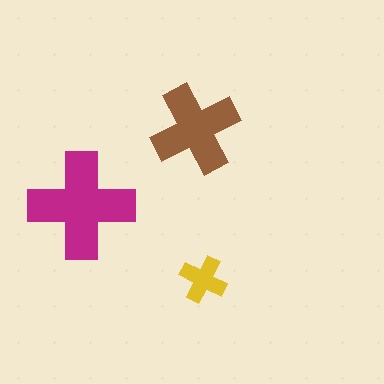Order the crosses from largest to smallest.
the magenta one, the brown one, the yellow one.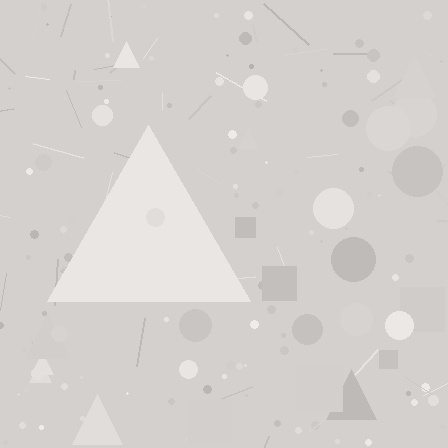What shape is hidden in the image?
A triangle is hidden in the image.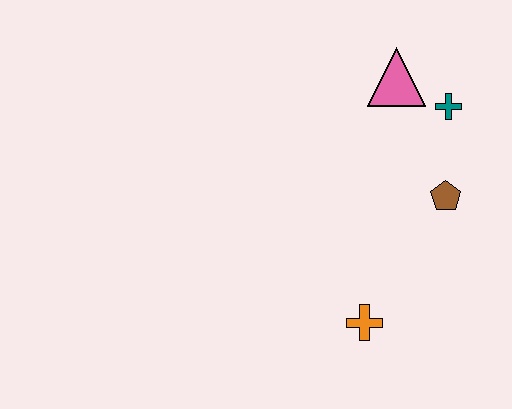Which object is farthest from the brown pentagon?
The orange cross is farthest from the brown pentagon.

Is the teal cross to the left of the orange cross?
No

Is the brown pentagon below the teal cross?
Yes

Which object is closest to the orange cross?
The brown pentagon is closest to the orange cross.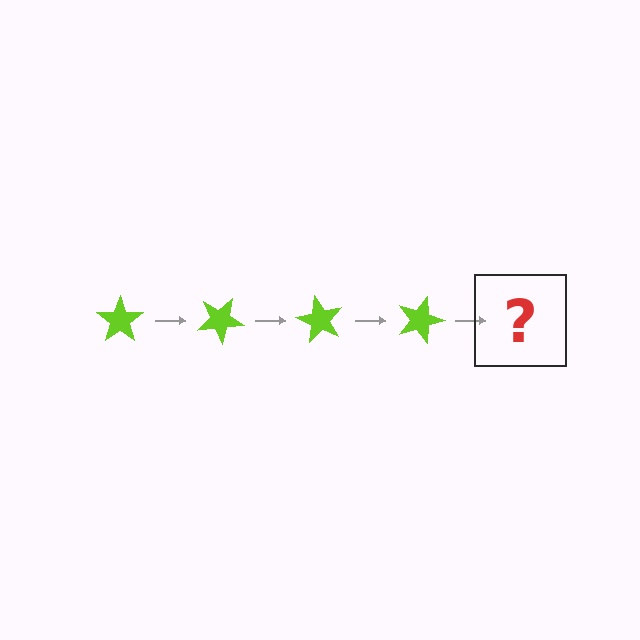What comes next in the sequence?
The next element should be a lime star rotated 120 degrees.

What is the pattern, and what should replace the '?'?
The pattern is that the star rotates 30 degrees each step. The '?' should be a lime star rotated 120 degrees.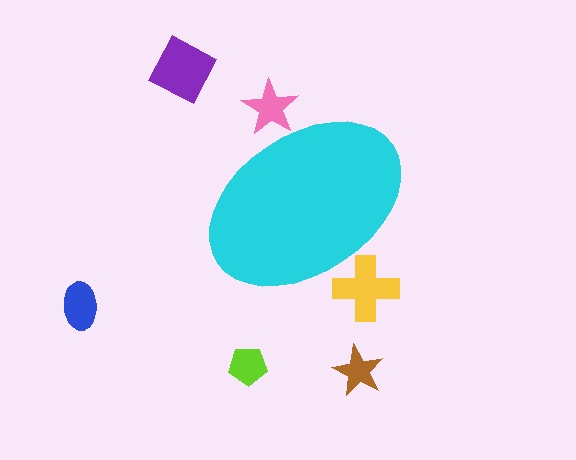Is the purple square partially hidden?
No, the purple square is fully visible.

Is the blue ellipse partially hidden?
No, the blue ellipse is fully visible.